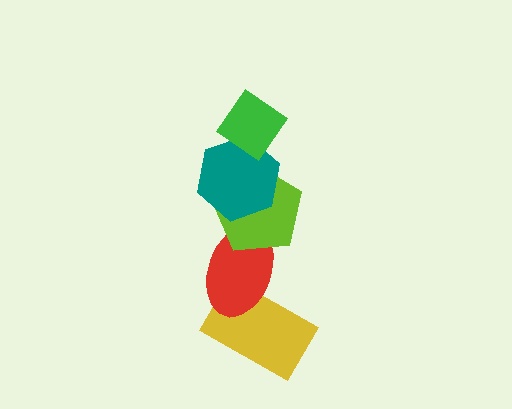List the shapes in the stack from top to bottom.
From top to bottom: the green diamond, the teal hexagon, the lime pentagon, the red ellipse, the yellow rectangle.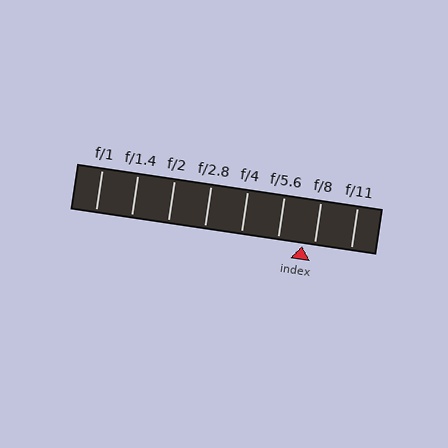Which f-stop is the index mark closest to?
The index mark is closest to f/8.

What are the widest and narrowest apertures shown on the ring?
The widest aperture shown is f/1 and the narrowest is f/11.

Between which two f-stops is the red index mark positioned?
The index mark is between f/5.6 and f/8.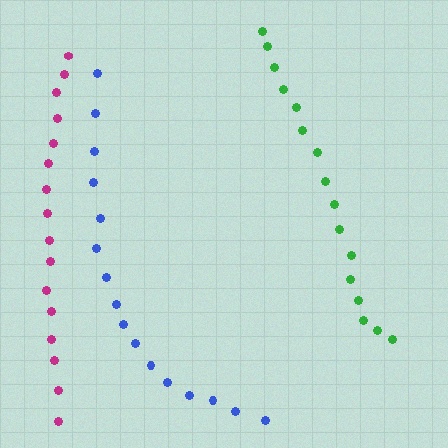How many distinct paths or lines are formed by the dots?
There are 3 distinct paths.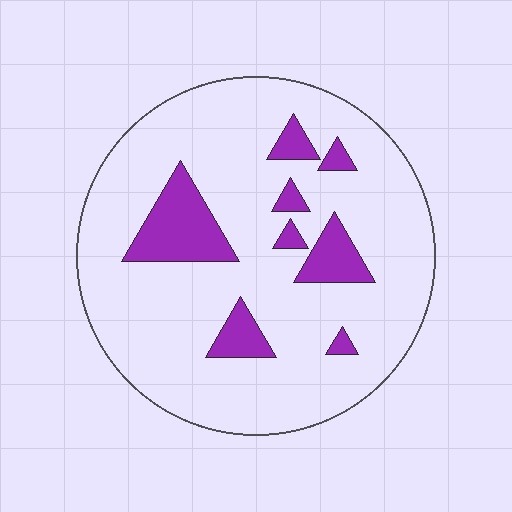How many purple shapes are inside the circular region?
8.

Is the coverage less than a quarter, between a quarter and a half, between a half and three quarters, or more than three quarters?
Less than a quarter.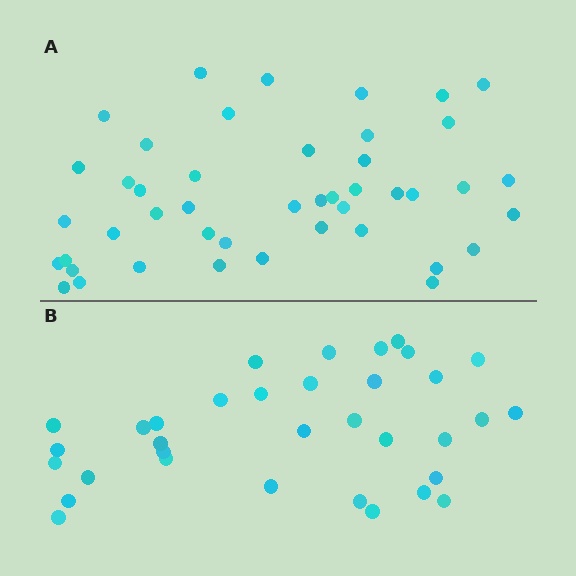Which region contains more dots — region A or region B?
Region A (the top region) has more dots.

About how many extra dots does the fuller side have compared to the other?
Region A has roughly 12 or so more dots than region B.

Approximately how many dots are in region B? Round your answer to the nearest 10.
About 30 dots. (The exact count is 34, which rounds to 30.)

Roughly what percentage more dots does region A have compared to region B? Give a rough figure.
About 30% more.